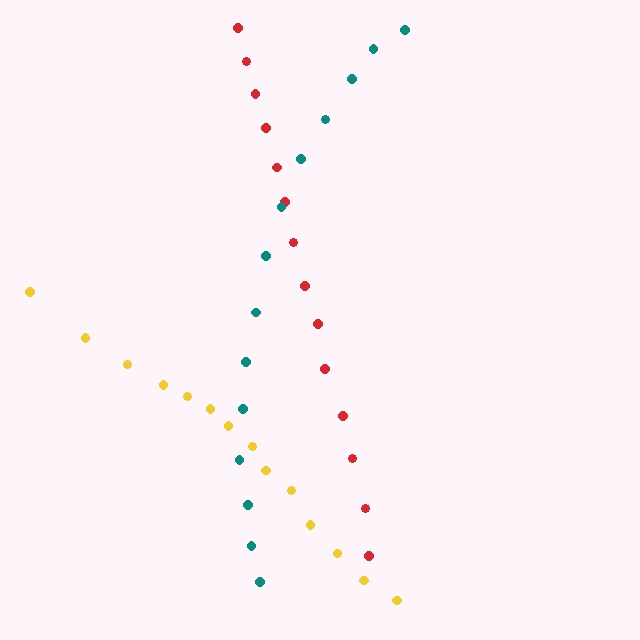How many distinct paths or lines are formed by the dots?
There are 3 distinct paths.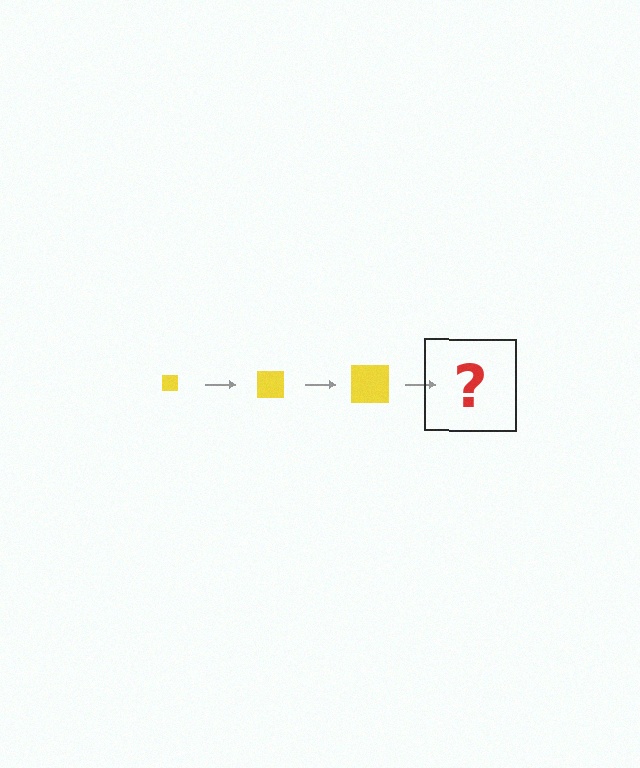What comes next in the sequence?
The next element should be a yellow square, larger than the previous one.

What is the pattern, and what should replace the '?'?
The pattern is that the square gets progressively larger each step. The '?' should be a yellow square, larger than the previous one.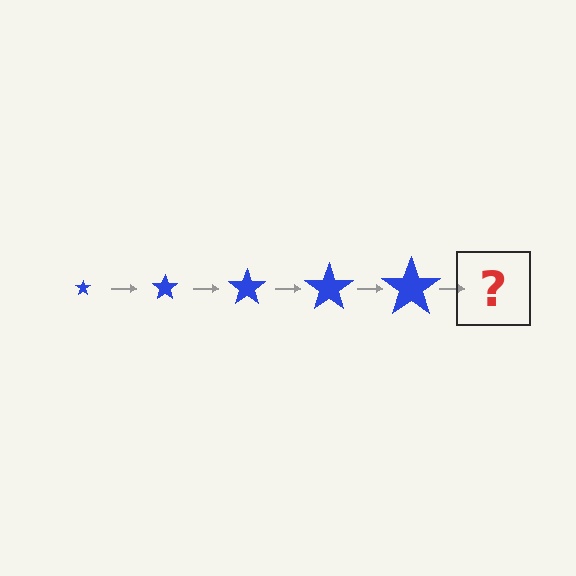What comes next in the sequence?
The next element should be a blue star, larger than the previous one.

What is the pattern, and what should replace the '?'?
The pattern is that the star gets progressively larger each step. The '?' should be a blue star, larger than the previous one.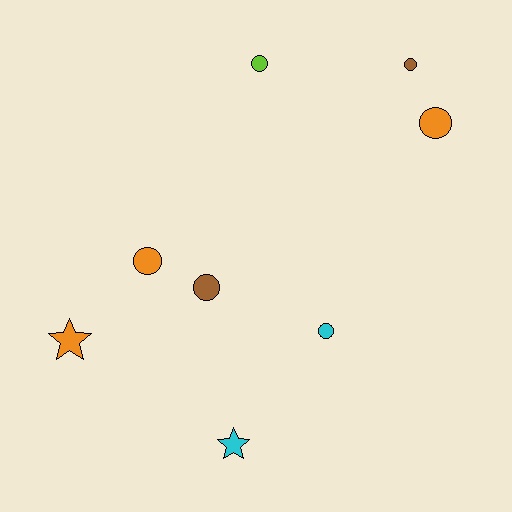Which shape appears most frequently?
Circle, with 6 objects.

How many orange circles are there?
There are 2 orange circles.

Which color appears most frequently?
Orange, with 3 objects.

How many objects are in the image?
There are 8 objects.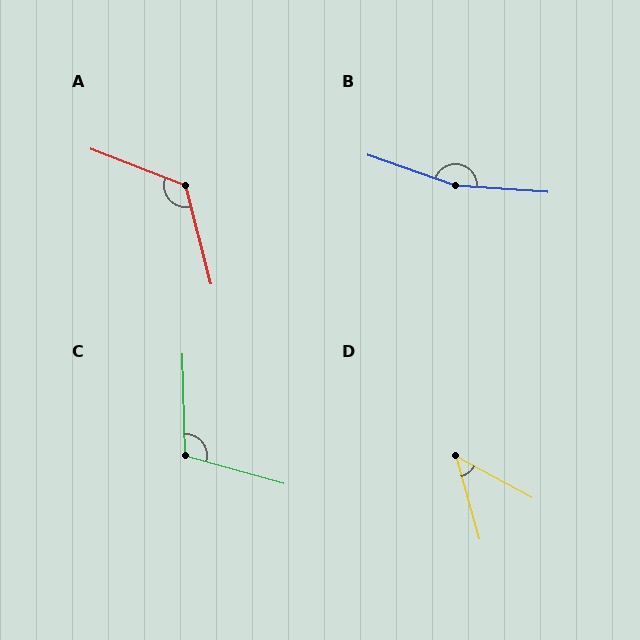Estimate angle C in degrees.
Approximately 107 degrees.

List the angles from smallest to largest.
D (46°), C (107°), A (126°), B (165°).